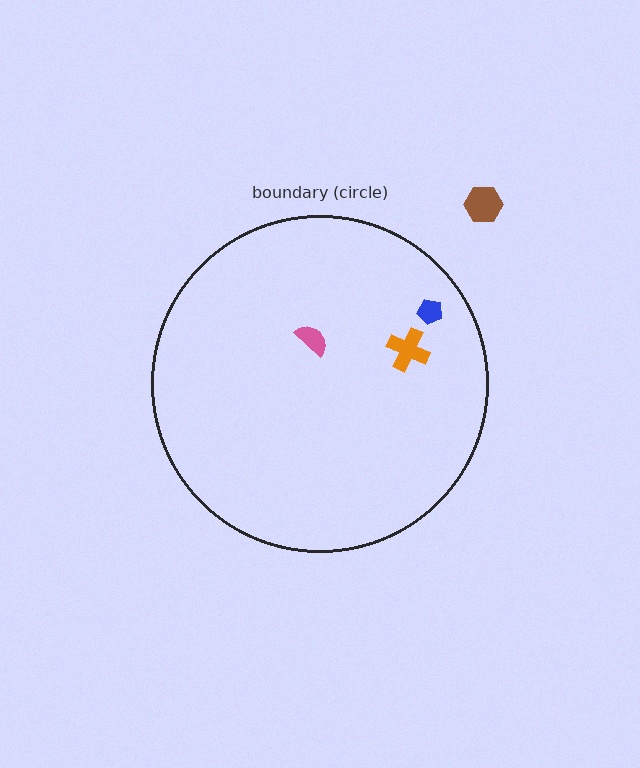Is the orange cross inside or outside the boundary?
Inside.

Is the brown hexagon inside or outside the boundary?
Outside.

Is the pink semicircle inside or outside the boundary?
Inside.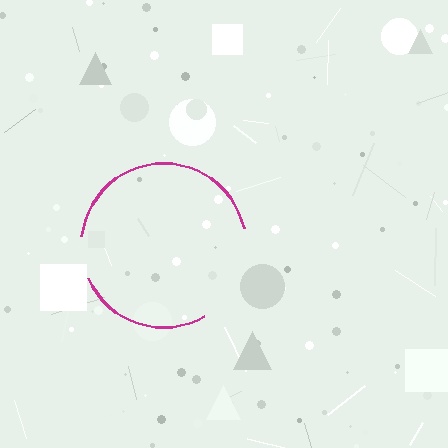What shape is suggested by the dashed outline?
The dashed outline suggests a circle.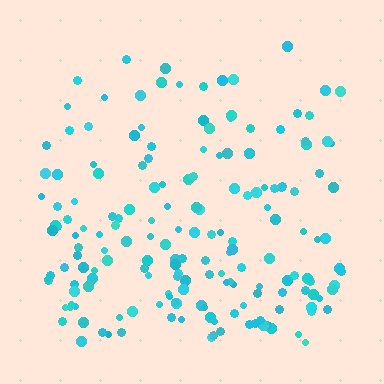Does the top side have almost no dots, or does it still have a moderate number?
Still a moderate number, just noticeably fewer than the bottom.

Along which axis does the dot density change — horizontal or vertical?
Vertical.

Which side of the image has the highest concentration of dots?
The bottom.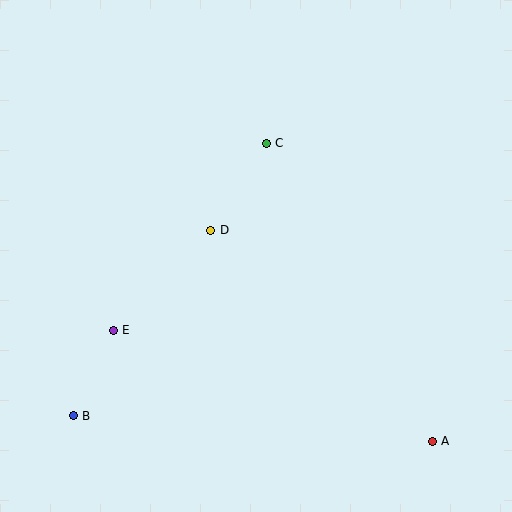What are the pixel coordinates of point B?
Point B is at (73, 416).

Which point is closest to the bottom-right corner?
Point A is closest to the bottom-right corner.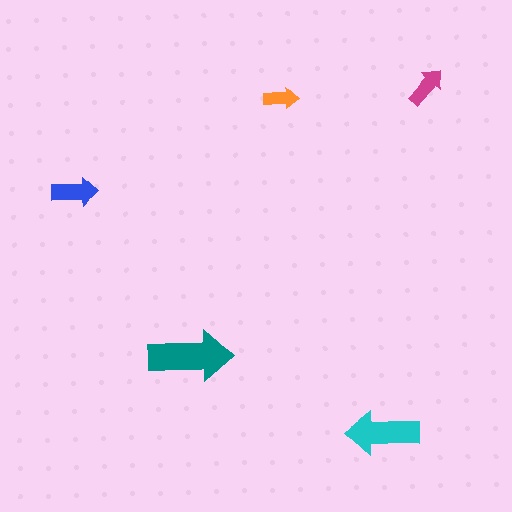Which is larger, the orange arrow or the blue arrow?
The blue one.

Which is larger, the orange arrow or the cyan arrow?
The cyan one.